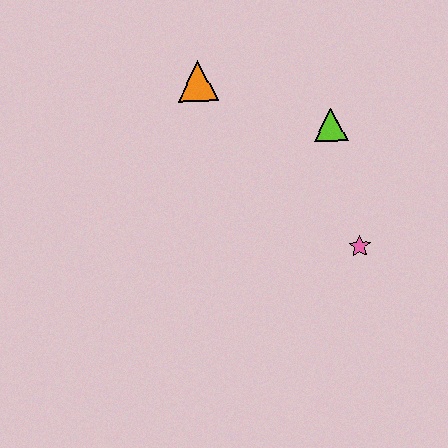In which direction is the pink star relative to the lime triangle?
The pink star is below the lime triangle.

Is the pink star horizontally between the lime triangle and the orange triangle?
No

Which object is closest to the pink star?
The lime triangle is closest to the pink star.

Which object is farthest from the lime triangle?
The orange triangle is farthest from the lime triangle.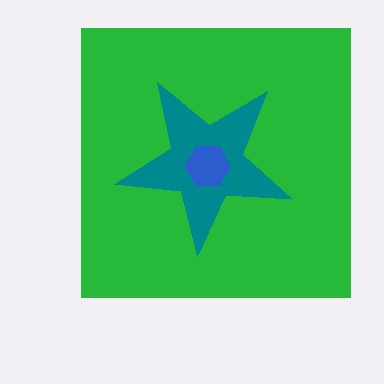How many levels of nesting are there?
3.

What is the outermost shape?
The green square.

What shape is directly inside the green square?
The teal star.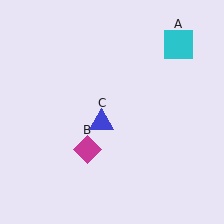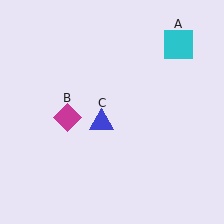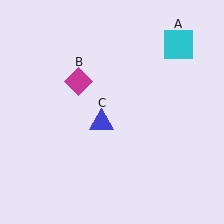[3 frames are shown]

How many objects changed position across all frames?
1 object changed position: magenta diamond (object B).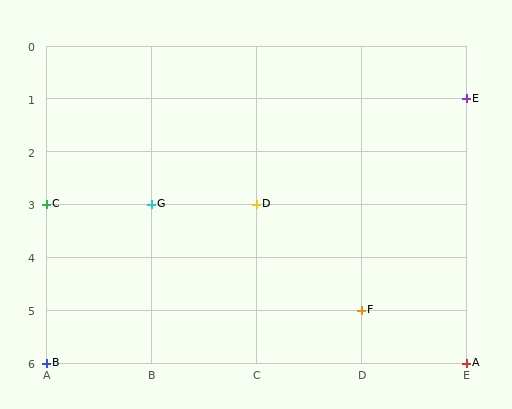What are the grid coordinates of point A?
Point A is at grid coordinates (E, 6).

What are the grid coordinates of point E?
Point E is at grid coordinates (E, 1).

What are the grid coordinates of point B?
Point B is at grid coordinates (A, 6).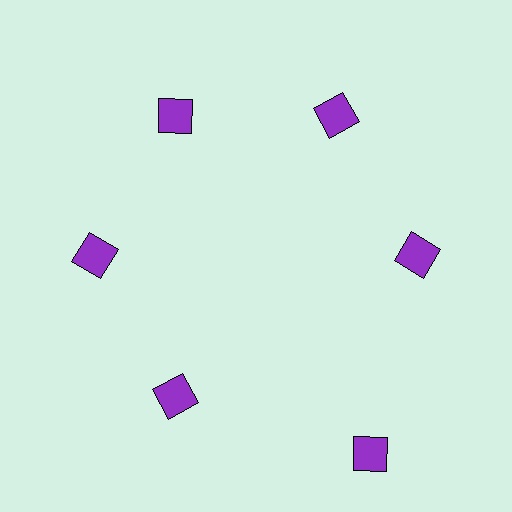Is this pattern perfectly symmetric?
No. The 6 purple diamonds are arranged in a ring, but one element near the 5 o'clock position is pushed outward from the center, breaking the 6-fold rotational symmetry.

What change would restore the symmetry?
The symmetry would be restored by moving it inward, back onto the ring so that all 6 diamonds sit at equal angles and equal distance from the center.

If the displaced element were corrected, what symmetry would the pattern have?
It would have 6-fold rotational symmetry — the pattern would map onto itself every 60 degrees.